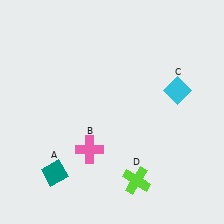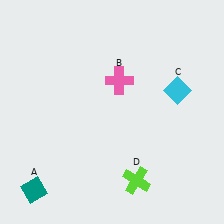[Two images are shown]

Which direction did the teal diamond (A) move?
The teal diamond (A) moved left.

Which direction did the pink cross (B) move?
The pink cross (B) moved up.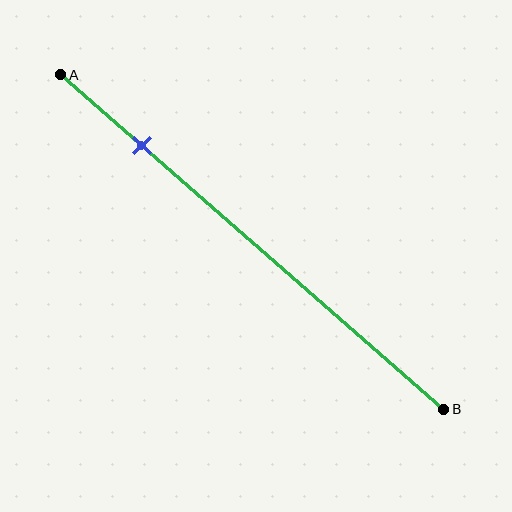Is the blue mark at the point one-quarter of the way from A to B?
No, the mark is at about 20% from A, not at the 25% one-quarter point.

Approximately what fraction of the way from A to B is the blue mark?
The blue mark is approximately 20% of the way from A to B.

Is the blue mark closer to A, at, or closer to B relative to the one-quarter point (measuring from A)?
The blue mark is closer to point A than the one-quarter point of segment AB.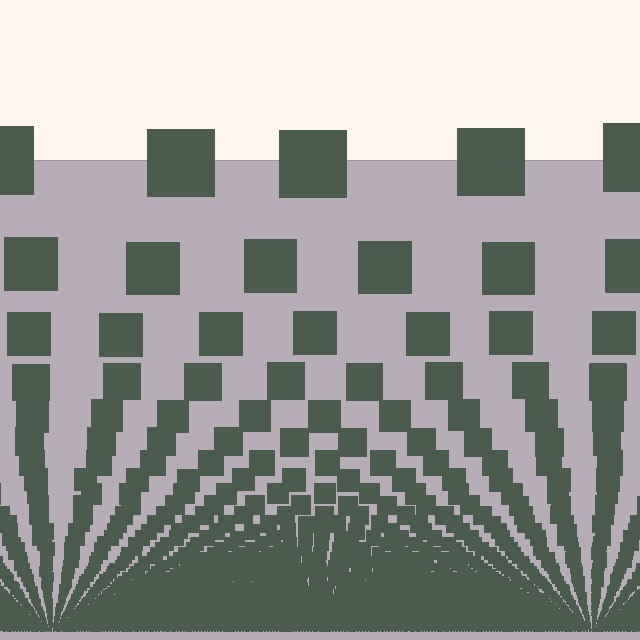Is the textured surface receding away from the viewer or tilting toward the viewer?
The surface appears to tilt toward the viewer. Texture elements get larger and sparser toward the top.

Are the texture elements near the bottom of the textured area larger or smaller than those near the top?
Smaller. The gradient is inverted — elements near the bottom are smaller and denser.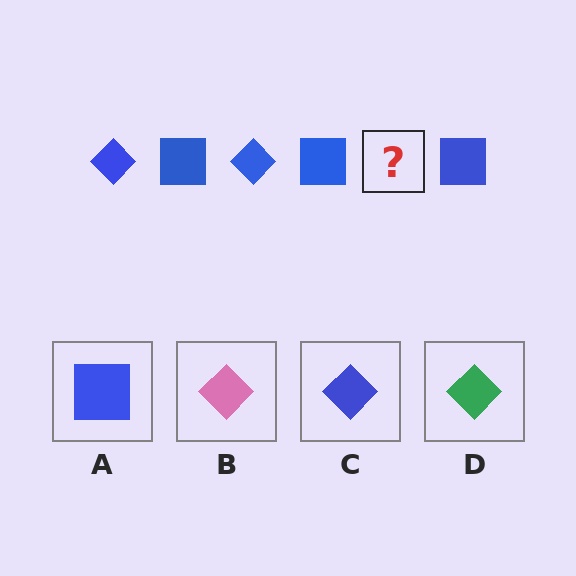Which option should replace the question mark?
Option C.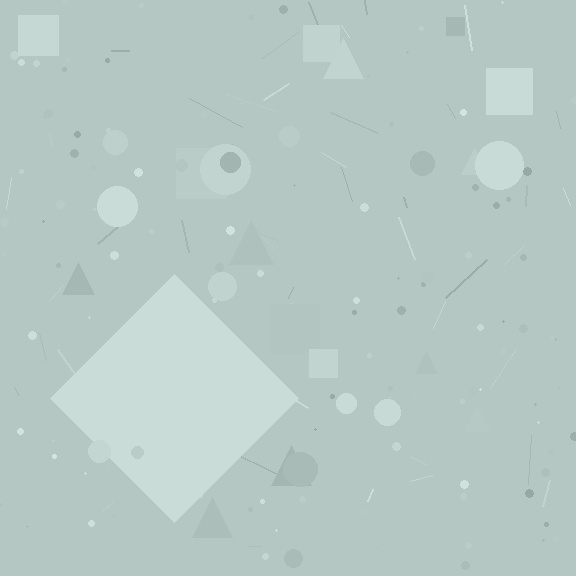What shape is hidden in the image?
A diamond is hidden in the image.